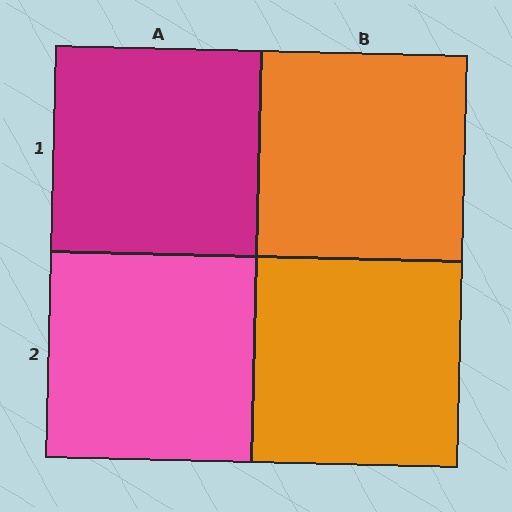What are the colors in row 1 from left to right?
Magenta, orange.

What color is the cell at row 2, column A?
Pink.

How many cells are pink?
1 cell is pink.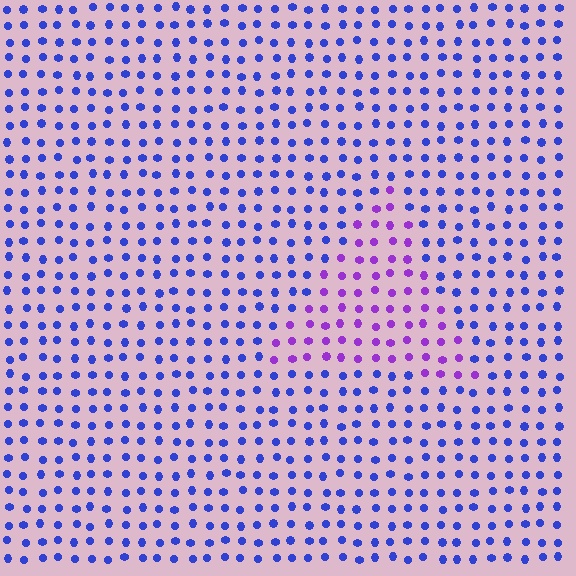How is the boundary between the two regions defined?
The boundary is defined purely by a slight shift in hue (about 46 degrees). Spacing, size, and orientation are identical on both sides.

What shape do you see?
I see a triangle.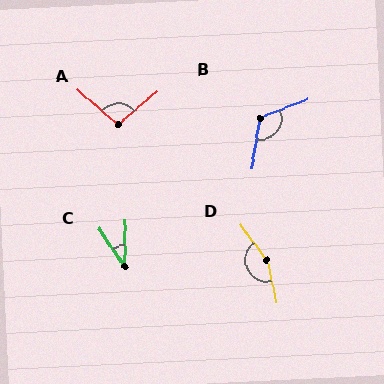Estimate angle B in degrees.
Approximately 120 degrees.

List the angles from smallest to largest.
C (34°), A (99°), B (120°), D (155°).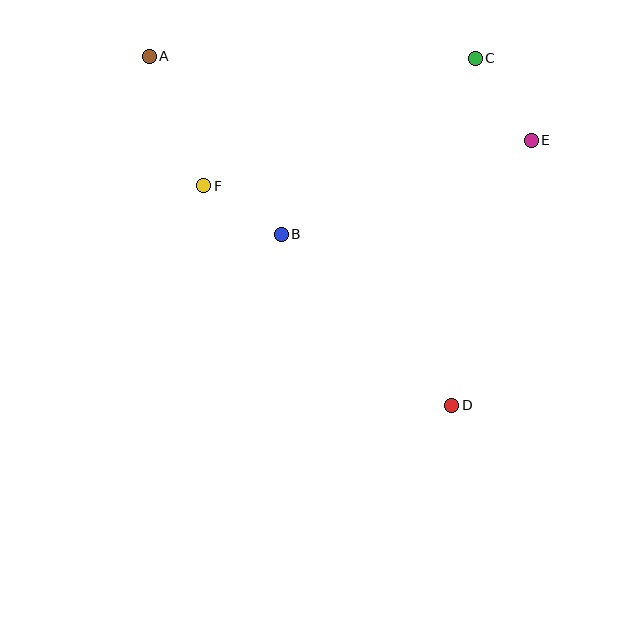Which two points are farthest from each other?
Points A and D are farthest from each other.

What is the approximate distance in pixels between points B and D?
The distance between B and D is approximately 241 pixels.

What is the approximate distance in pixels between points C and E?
The distance between C and E is approximately 99 pixels.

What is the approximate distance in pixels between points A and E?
The distance between A and E is approximately 391 pixels.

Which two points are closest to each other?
Points B and F are closest to each other.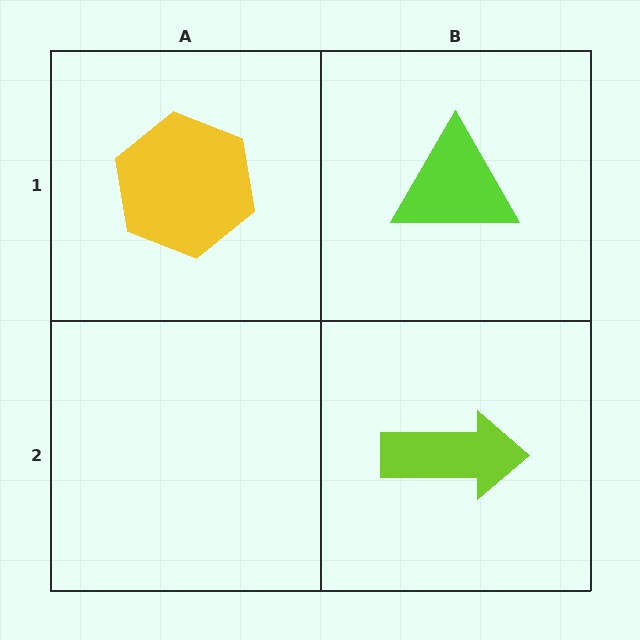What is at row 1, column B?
A lime triangle.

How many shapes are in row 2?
1 shape.